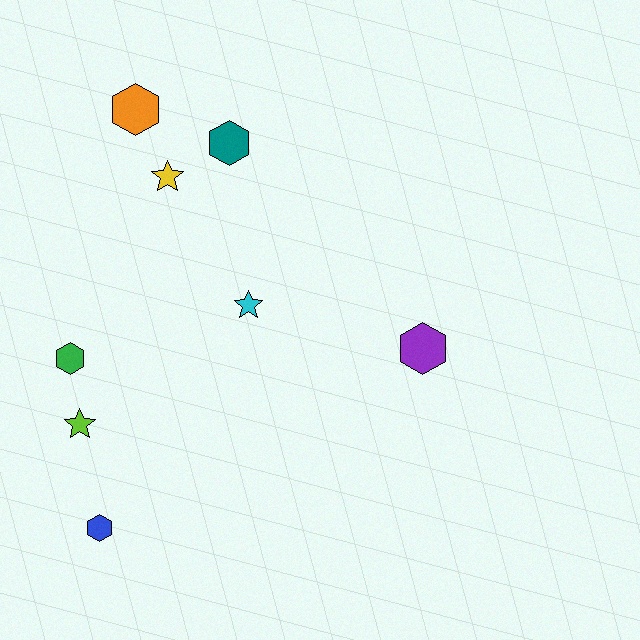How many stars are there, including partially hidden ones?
There are 3 stars.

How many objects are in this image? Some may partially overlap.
There are 8 objects.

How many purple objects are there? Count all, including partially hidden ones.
There is 1 purple object.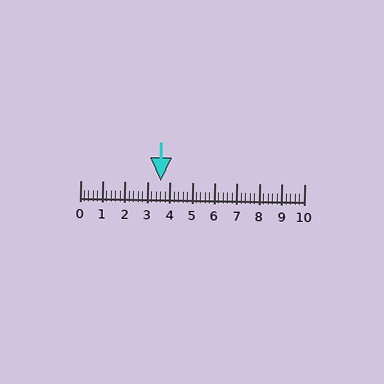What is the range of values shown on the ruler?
The ruler shows values from 0 to 10.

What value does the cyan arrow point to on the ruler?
The cyan arrow points to approximately 3.6.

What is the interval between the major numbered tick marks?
The major tick marks are spaced 1 units apart.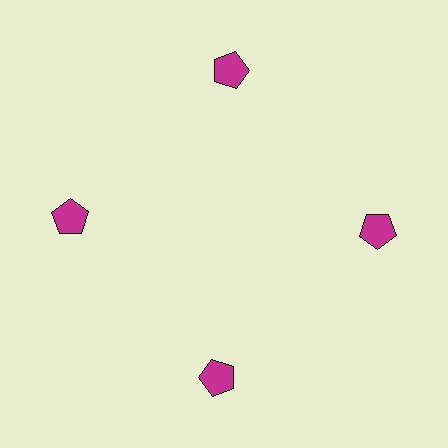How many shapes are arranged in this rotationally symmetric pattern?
There are 8 shapes, arranged in 4 groups of 2.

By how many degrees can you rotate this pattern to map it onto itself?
The pattern maps onto itself every 90 degrees of rotation.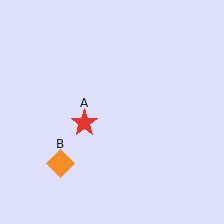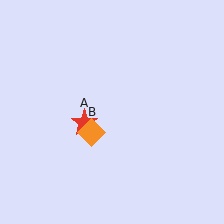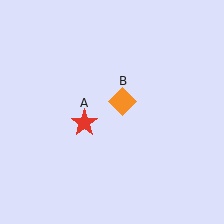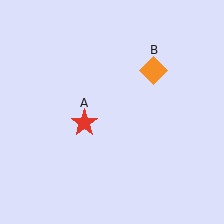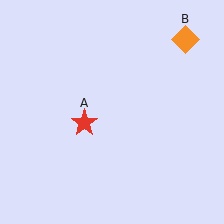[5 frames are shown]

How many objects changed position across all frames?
1 object changed position: orange diamond (object B).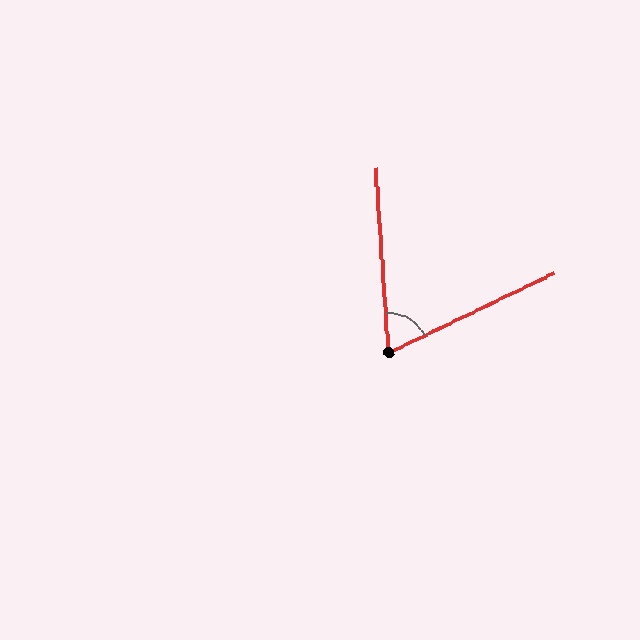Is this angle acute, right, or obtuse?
It is acute.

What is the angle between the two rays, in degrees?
Approximately 68 degrees.